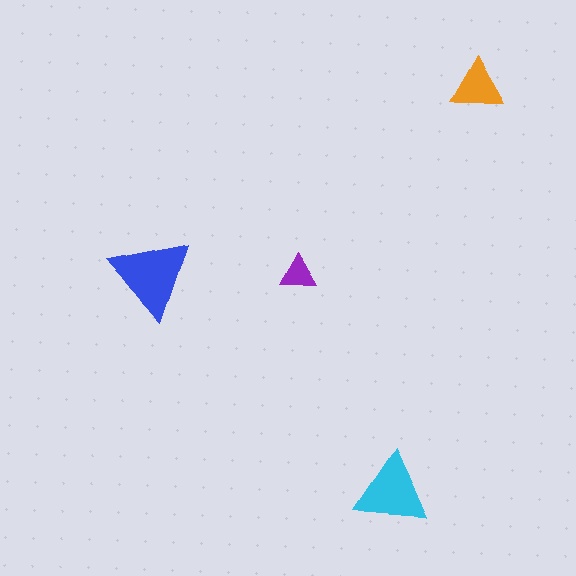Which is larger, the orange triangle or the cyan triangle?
The cyan one.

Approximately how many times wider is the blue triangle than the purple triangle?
About 2 times wider.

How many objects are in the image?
There are 4 objects in the image.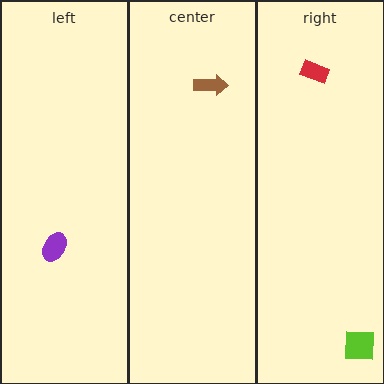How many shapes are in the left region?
1.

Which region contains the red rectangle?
The right region.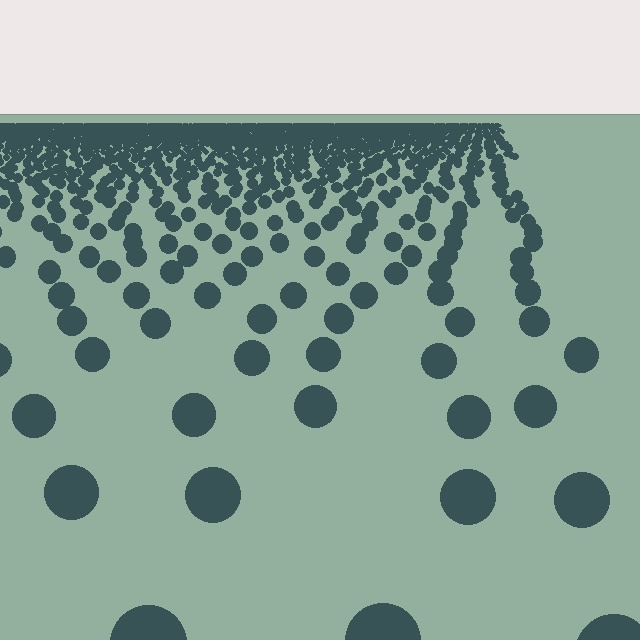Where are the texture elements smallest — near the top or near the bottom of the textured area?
Near the top.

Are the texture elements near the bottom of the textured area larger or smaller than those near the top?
Larger. Near the bottom, elements are closer to the viewer and appear at a bigger on-screen size.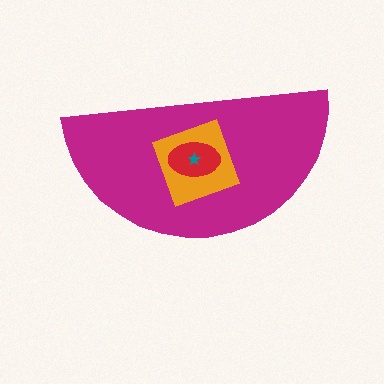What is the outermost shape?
The magenta semicircle.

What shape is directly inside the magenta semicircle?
The orange square.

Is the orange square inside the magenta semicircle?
Yes.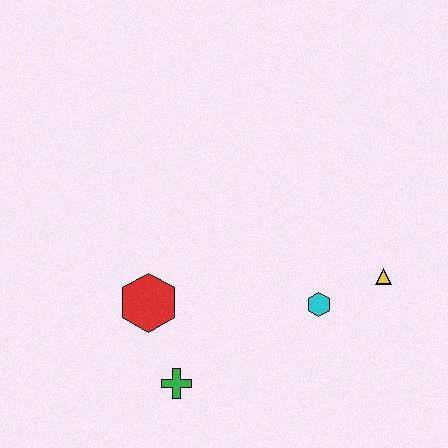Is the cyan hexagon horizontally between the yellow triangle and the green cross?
Yes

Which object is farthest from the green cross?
The yellow triangle is farthest from the green cross.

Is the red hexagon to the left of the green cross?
Yes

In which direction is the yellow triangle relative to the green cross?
The yellow triangle is to the right of the green cross.